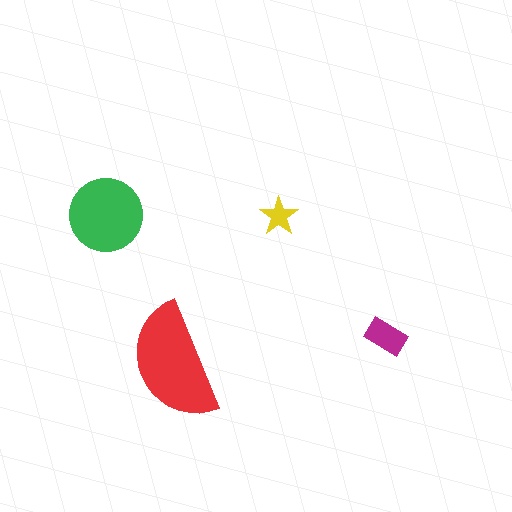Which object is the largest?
The red semicircle.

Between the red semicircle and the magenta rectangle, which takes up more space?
The red semicircle.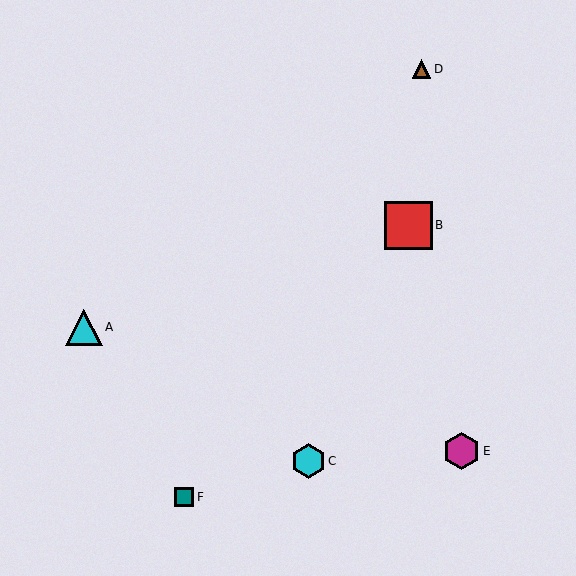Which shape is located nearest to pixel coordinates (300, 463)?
The cyan hexagon (labeled C) at (308, 461) is nearest to that location.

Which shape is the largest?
The red square (labeled B) is the largest.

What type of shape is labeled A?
Shape A is a cyan triangle.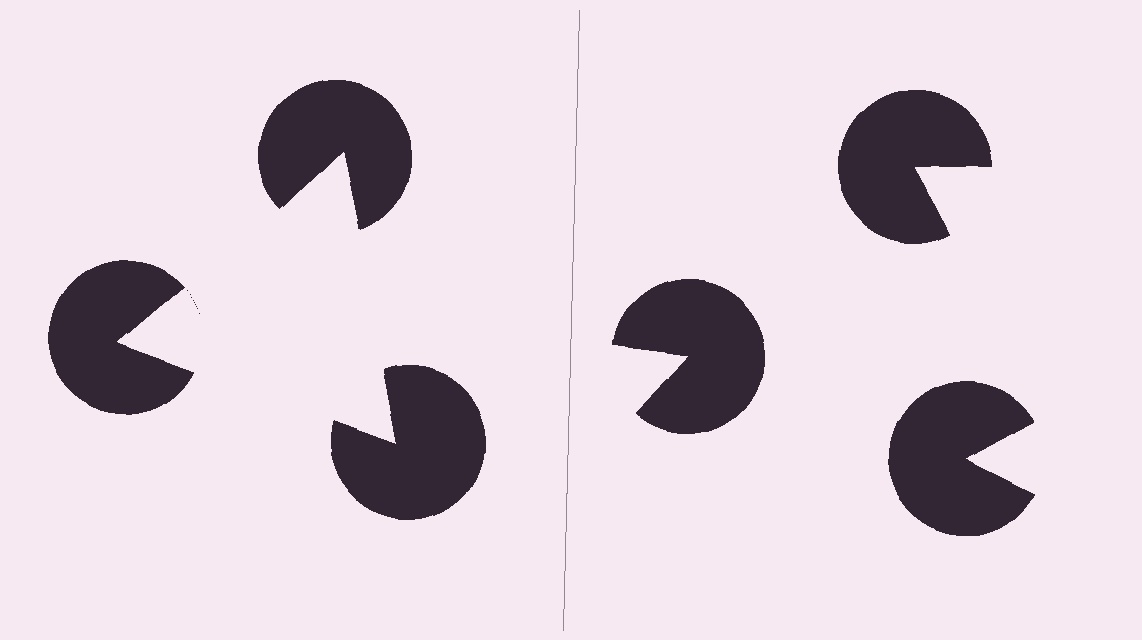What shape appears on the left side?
An illusory triangle.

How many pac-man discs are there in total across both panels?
6 — 3 on each side.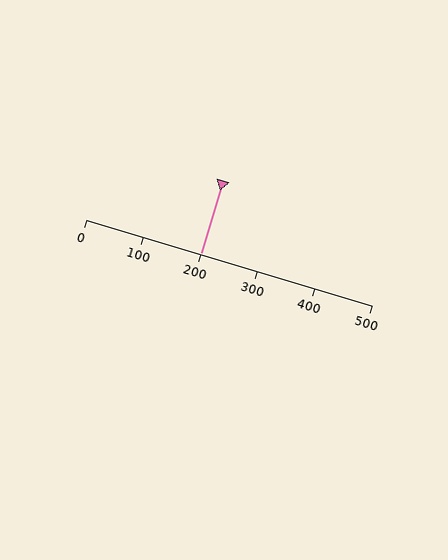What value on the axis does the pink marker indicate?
The marker indicates approximately 200.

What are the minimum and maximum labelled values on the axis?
The axis runs from 0 to 500.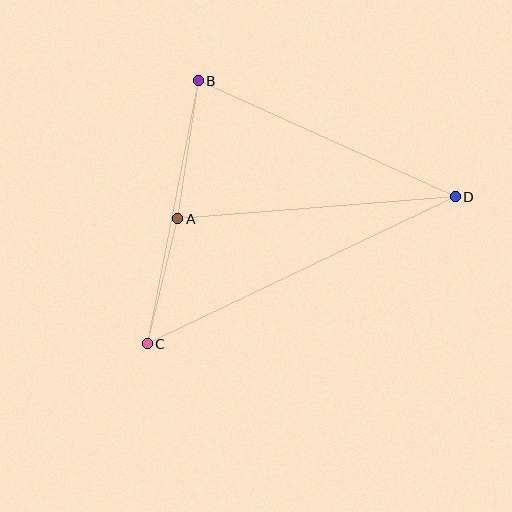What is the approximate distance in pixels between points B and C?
The distance between B and C is approximately 268 pixels.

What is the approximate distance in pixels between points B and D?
The distance between B and D is approximately 282 pixels.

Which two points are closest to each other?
Points A and C are closest to each other.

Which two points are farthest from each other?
Points C and D are farthest from each other.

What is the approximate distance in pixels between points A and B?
The distance between A and B is approximately 140 pixels.